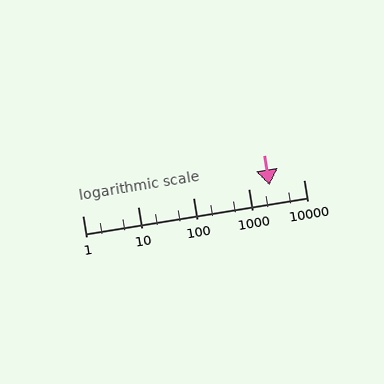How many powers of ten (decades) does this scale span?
The scale spans 4 decades, from 1 to 10000.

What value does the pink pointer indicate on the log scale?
The pointer indicates approximately 2400.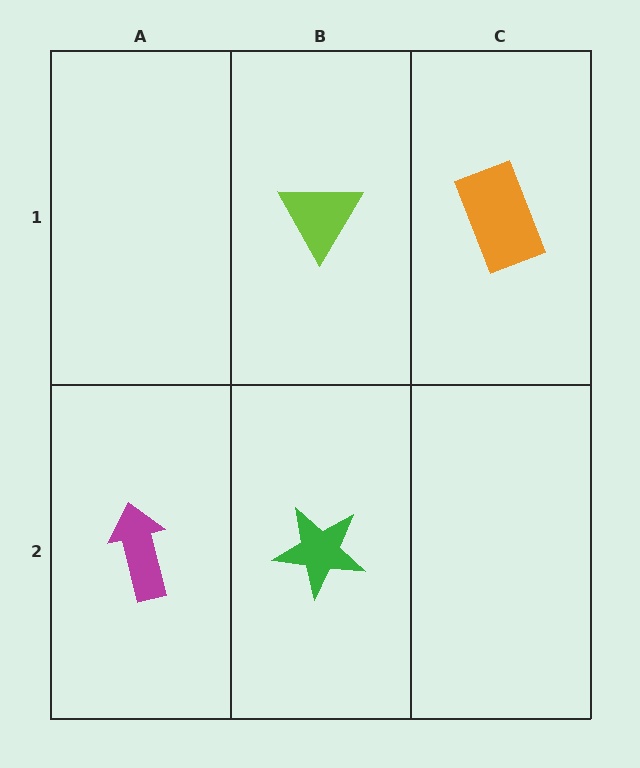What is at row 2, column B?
A green star.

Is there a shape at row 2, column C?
No, that cell is empty.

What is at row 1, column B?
A lime triangle.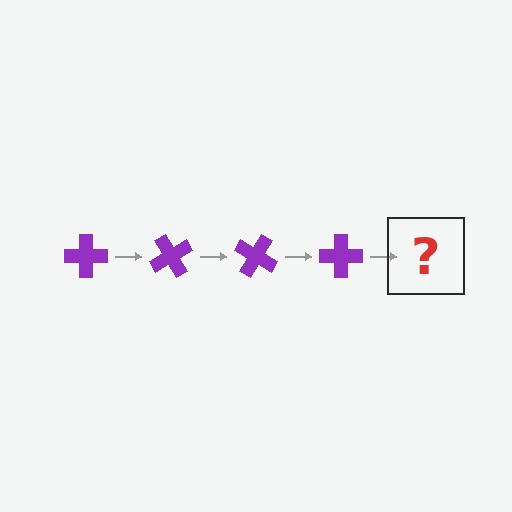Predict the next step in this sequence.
The next step is a purple cross rotated 240 degrees.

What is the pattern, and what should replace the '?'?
The pattern is that the cross rotates 60 degrees each step. The '?' should be a purple cross rotated 240 degrees.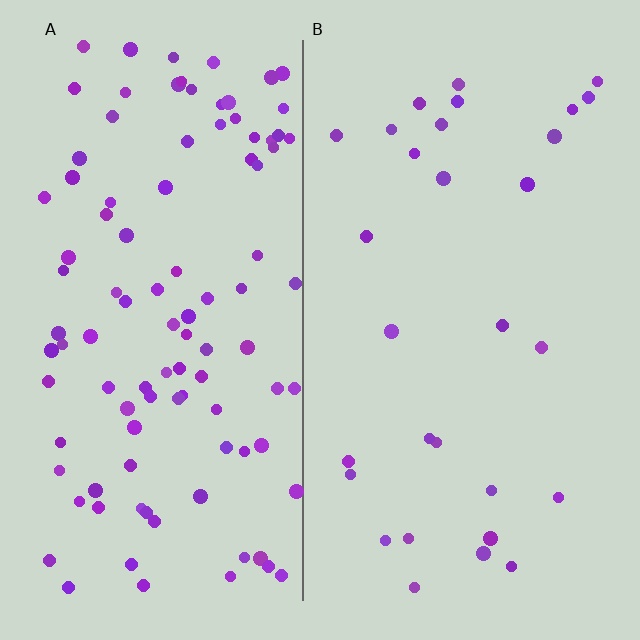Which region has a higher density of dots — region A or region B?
A (the left).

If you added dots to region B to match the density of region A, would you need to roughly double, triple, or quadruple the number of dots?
Approximately triple.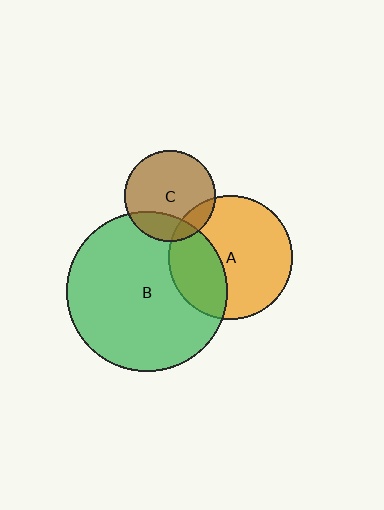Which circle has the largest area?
Circle B (green).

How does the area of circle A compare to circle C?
Approximately 1.9 times.